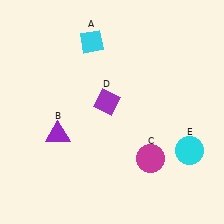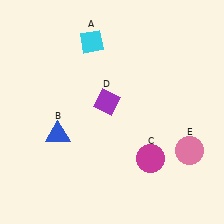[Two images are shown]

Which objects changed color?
B changed from purple to blue. E changed from cyan to pink.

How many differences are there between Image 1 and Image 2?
There are 2 differences between the two images.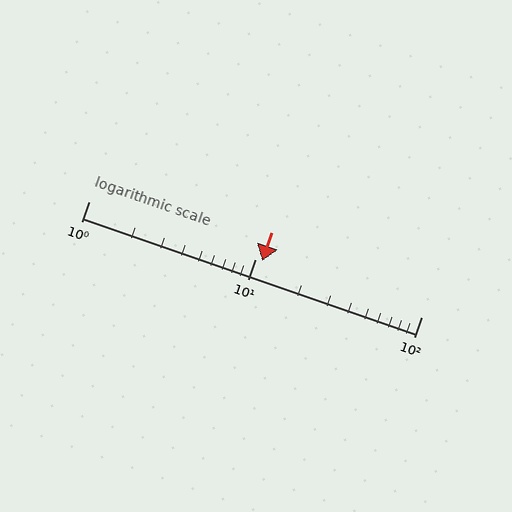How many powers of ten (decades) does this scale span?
The scale spans 2 decades, from 1 to 100.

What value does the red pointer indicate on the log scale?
The pointer indicates approximately 11.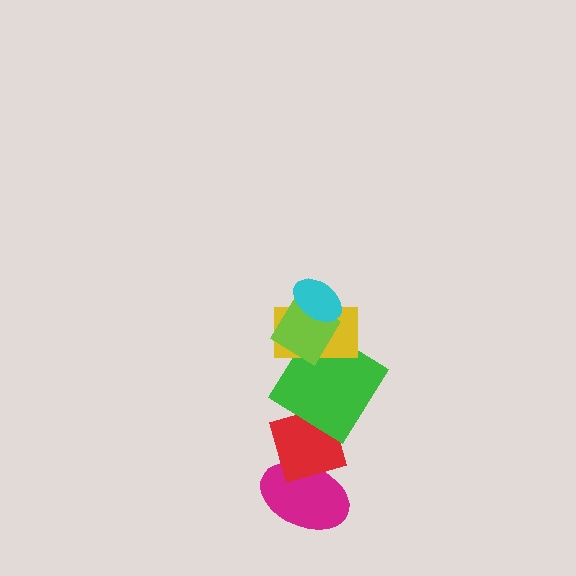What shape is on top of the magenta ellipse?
The red diamond is on top of the magenta ellipse.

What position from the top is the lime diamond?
The lime diamond is 2nd from the top.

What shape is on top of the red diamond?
The green diamond is on top of the red diamond.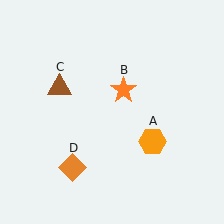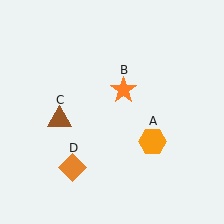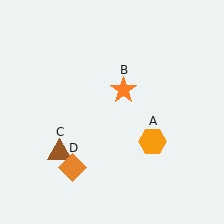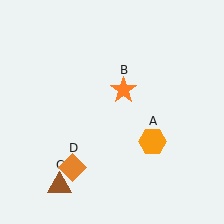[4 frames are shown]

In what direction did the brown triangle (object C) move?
The brown triangle (object C) moved down.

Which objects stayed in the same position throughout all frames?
Orange hexagon (object A) and orange star (object B) and orange diamond (object D) remained stationary.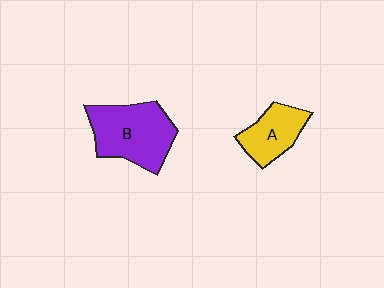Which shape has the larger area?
Shape B (purple).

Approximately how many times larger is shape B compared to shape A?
Approximately 1.6 times.